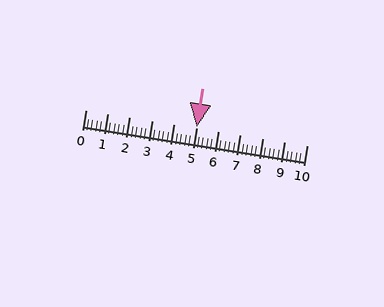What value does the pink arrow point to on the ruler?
The pink arrow points to approximately 5.0.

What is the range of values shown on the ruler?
The ruler shows values from 0 to 10.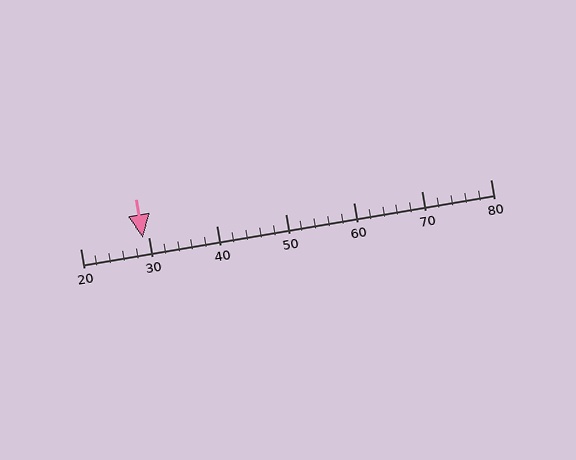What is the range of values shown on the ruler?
The ruler shows values from 20 to 80.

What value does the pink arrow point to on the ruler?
The pink arrow points to approximately 29.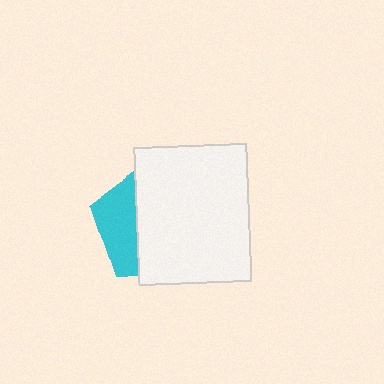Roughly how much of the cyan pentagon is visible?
A small part of it is visible (roughly 33%).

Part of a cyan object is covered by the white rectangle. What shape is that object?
It is a pentagon.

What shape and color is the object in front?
The object in front is a white rectangle.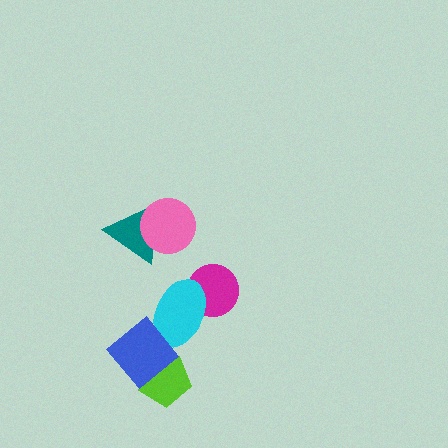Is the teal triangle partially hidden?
Yes, it is partially covered by another shape.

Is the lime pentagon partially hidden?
Yes, it is partially covered by another shape.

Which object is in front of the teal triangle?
The pink circle is in front of the teal triangle.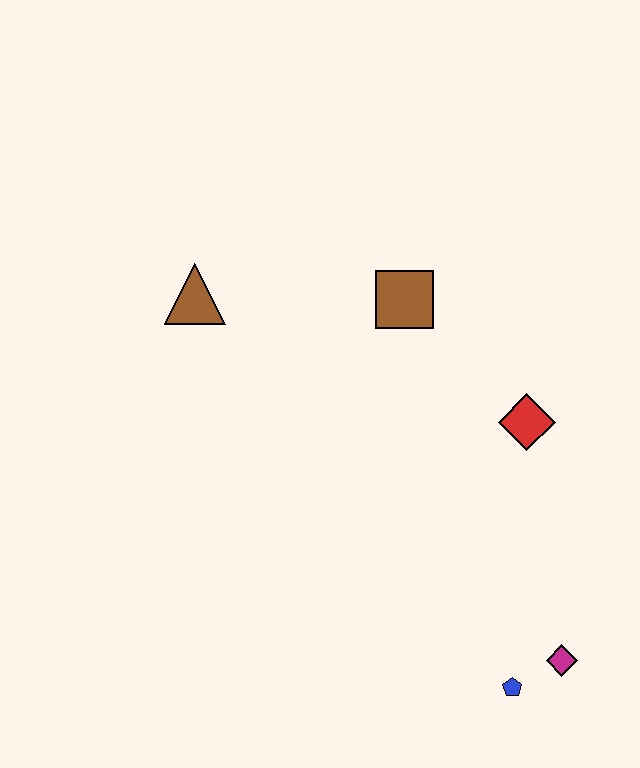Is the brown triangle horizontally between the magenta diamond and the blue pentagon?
No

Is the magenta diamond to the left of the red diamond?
No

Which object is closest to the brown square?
The red diamond is closest to the brown square.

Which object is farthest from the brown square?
The blue pentagon is farthest from the brown square.